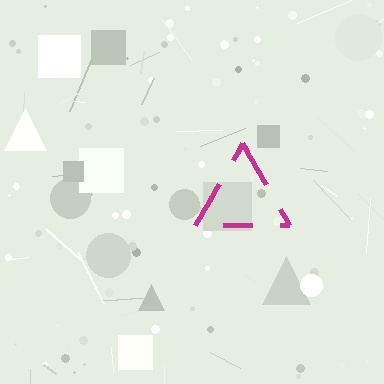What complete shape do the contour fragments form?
The contour fragments form a triangle.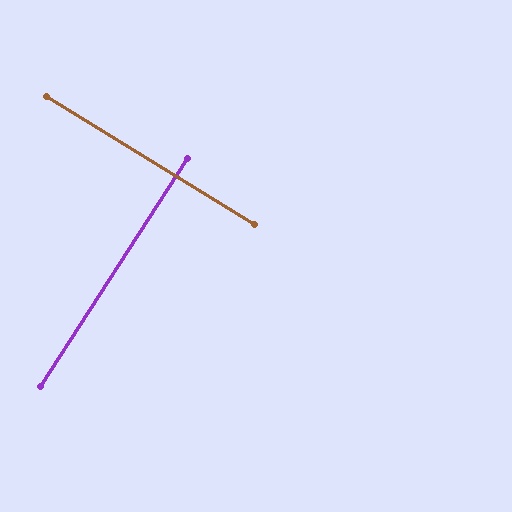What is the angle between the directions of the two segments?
Approximately 89 degrees.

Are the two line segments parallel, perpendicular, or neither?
Perpendicular — they meet at approximately 89°.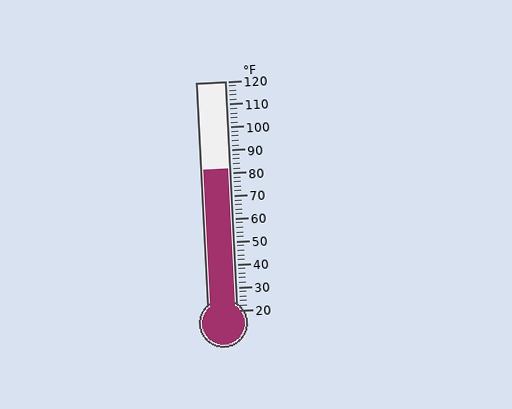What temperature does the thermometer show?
The thermometer shows approximately 82°F.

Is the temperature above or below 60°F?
The temperature is above 60°F.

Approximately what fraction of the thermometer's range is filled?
The thermometer is filled to approximately 60% of its range.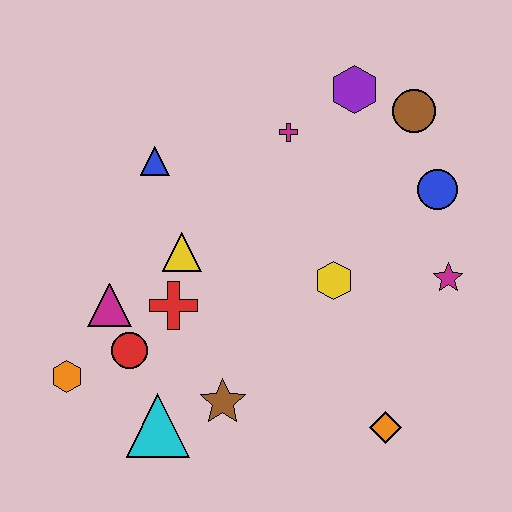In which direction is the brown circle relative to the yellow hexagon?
The brown circle is above the yellow hexagon.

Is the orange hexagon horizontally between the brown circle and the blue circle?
No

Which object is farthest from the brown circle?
The orange hexagon is farthest from the brown circle.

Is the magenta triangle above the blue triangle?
No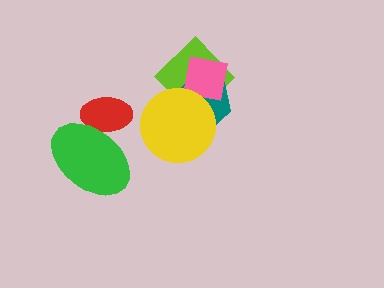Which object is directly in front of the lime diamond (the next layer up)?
The teal hexagon is directly in front of the lime diamond.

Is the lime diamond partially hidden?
Yes, it is partially covered by another shape.